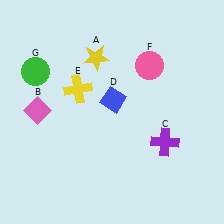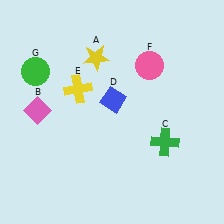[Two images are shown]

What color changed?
The cross (C) changed from purple in Image 1 to green in Image 2.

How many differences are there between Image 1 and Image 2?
There is 1 difference between the two images.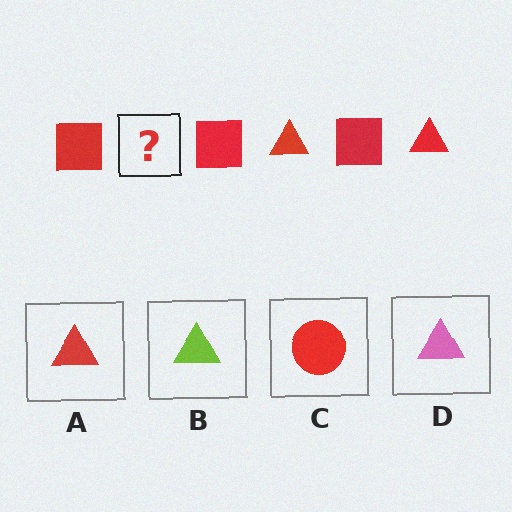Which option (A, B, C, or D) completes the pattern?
A.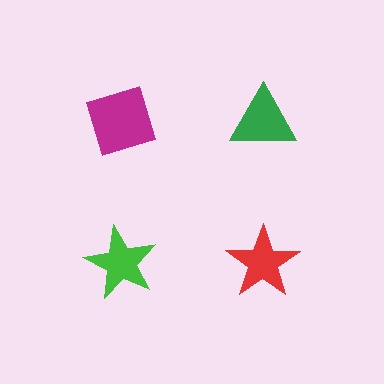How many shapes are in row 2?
2 shapes.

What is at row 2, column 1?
A green star.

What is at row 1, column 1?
A magenta diamond.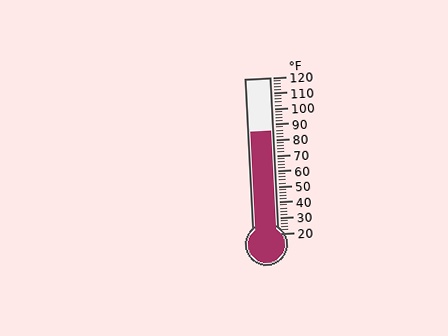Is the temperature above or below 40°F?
The temperature is above 40°F.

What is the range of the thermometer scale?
The thermometer scale ranges from 20°F to 120°F.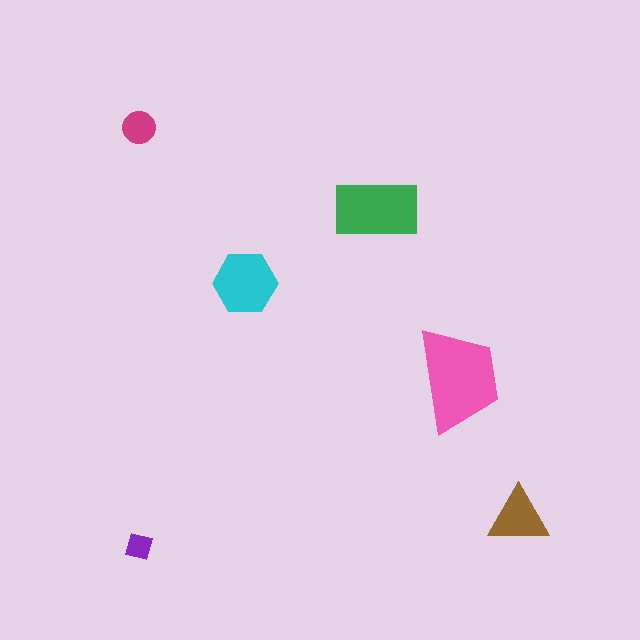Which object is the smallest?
The purple square.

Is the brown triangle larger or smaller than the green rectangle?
Smaller.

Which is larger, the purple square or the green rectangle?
The green rectangle.